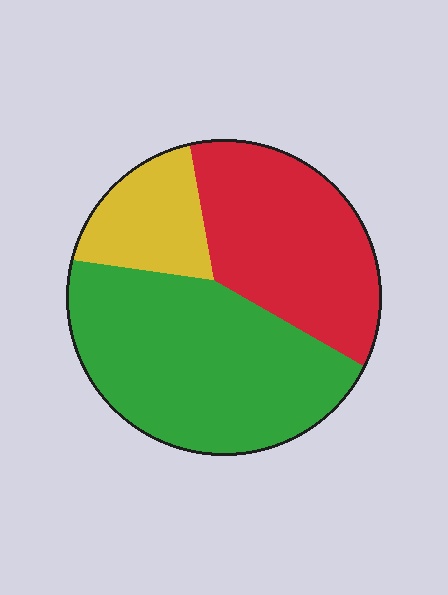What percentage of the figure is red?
Red covers about 35% of the figure.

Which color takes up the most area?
Green, at roughly 50%.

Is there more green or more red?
Green.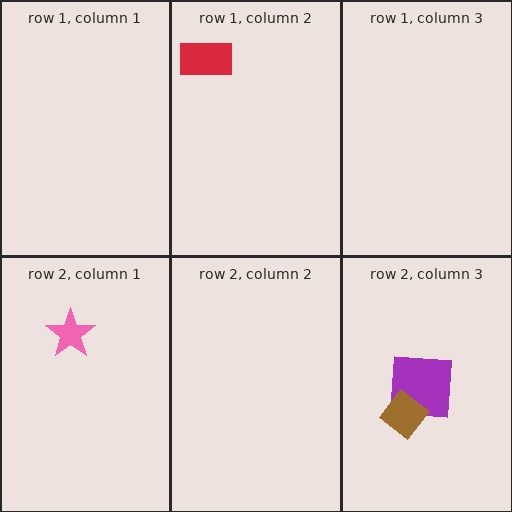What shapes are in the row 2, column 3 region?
The purple square, the brown diamond.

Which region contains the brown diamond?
The row 2, column 3 region.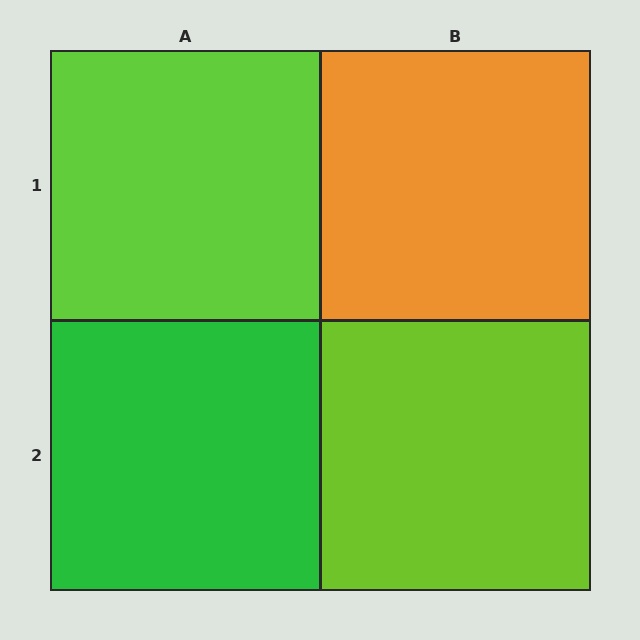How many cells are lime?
2 cells are lime.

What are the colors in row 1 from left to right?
Lime, orange.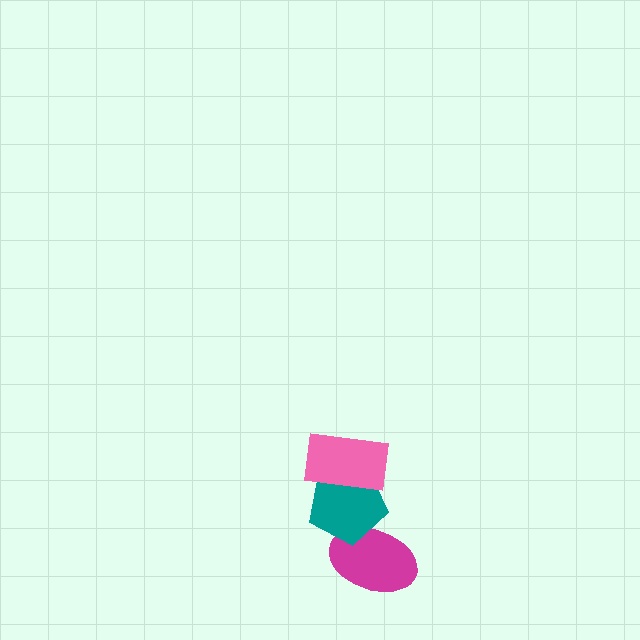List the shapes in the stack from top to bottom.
From top to bottom: the pink rectangle, the teal pentagon, the magenta ellipse.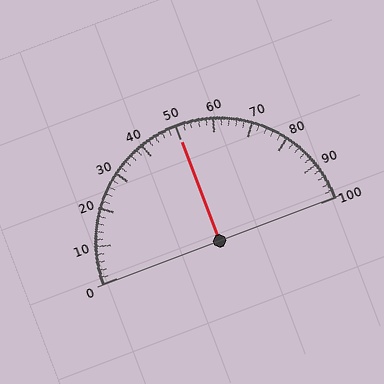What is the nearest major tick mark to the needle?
The nearest major tick mark is 50.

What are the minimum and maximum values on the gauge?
The gauge ranges from 0 to 100.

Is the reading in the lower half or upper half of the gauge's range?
The reading is in the upper half of the range (0 to 100).